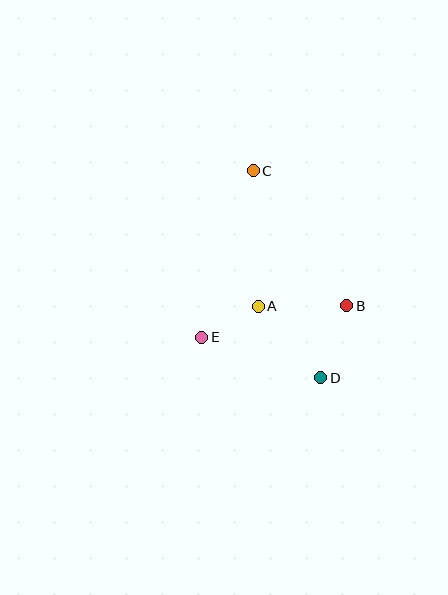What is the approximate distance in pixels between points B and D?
The distance between B and D is approximately 77 pixels.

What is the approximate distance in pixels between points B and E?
The distance between B and E is approximately 148 pixels.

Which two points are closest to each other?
Points A and E are closest to each other.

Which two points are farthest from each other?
Points C and D are farthest from each other.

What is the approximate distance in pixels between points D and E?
The distance between D and E is approximately 126 pixels.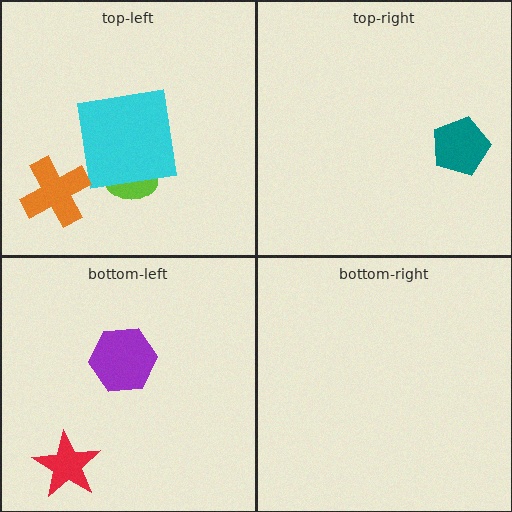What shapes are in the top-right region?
The teal pentagon.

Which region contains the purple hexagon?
The bottom-left region.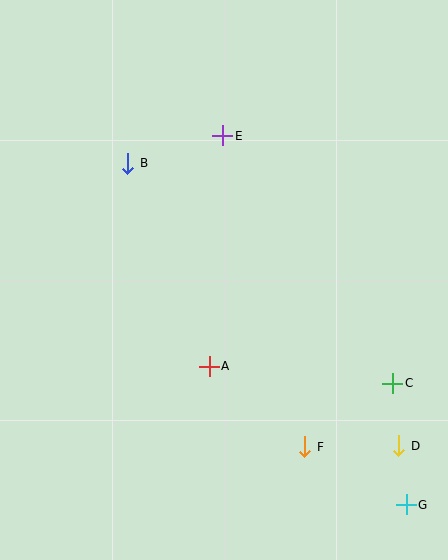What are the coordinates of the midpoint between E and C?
The midpoint between E and C is at (308, 260).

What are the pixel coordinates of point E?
Point E is at (223, 136).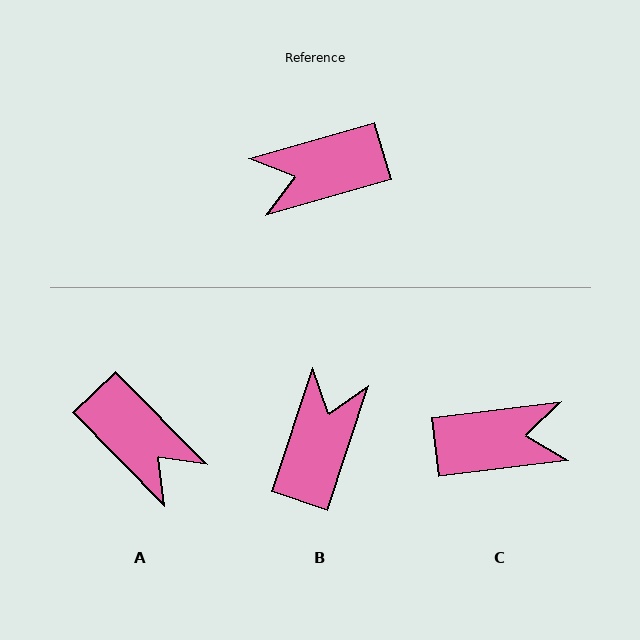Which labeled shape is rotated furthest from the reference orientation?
C, about 171 degrees away.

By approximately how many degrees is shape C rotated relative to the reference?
Approximately 171 degrees counter-clockwise.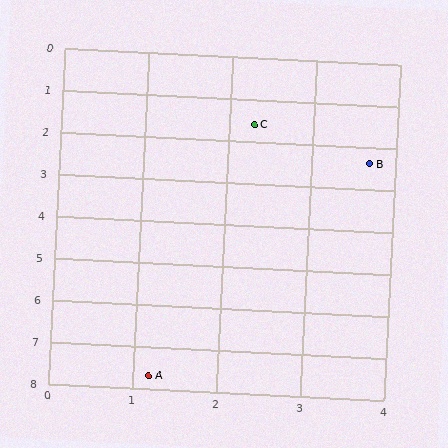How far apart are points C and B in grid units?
Points C and B are about 1.6 grid units apart.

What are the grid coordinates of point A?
Point A is at approximately (1.2, 7.7).